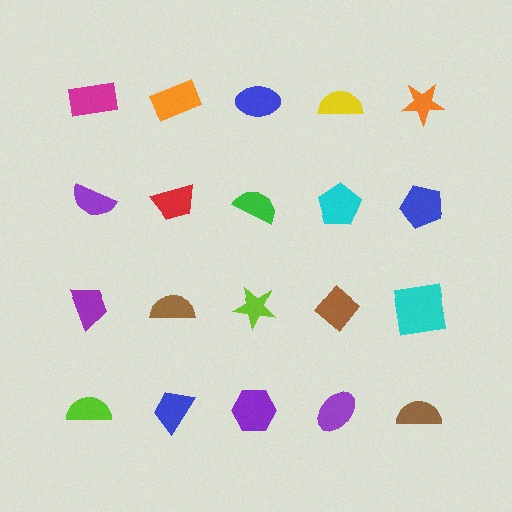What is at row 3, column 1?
A purple trapezoid.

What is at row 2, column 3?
A green semicircle.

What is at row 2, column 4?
A cyan pentagon.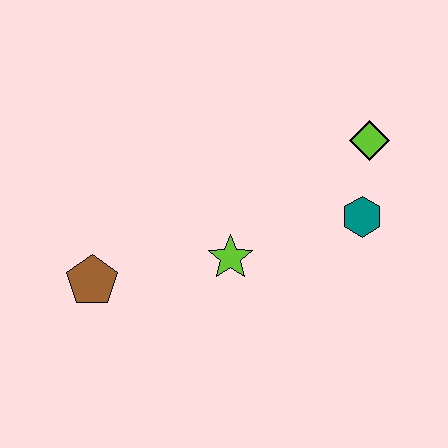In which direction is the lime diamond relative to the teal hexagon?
The lime diamond is above the teal hexagon.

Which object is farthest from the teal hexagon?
The brown pentagon is farthest from the teal hexagon.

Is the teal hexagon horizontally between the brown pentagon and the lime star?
No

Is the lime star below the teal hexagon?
Yes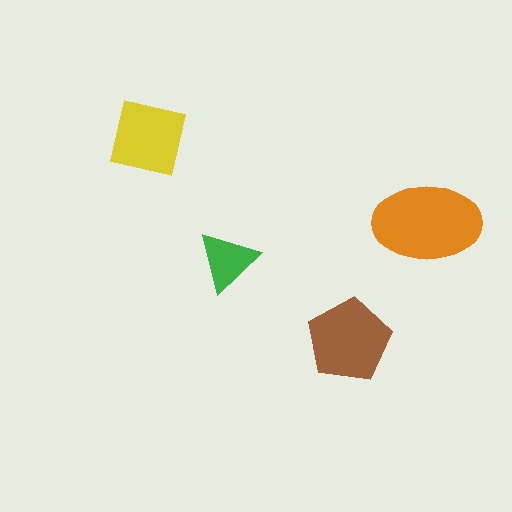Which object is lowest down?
The brown pentagon is bottommost.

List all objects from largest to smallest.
The orange ellipse, the brown pentagon, the yellow square, the green triangle.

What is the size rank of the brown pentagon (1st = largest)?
2nd.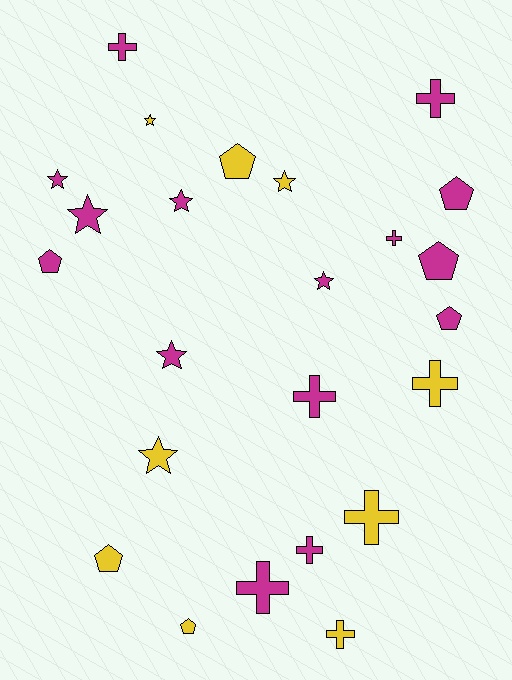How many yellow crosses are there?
There are 3 yellow crosses.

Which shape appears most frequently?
Cross, with 9 objects.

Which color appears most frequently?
Magenta, with 15 objects.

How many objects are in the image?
There are 24 objects.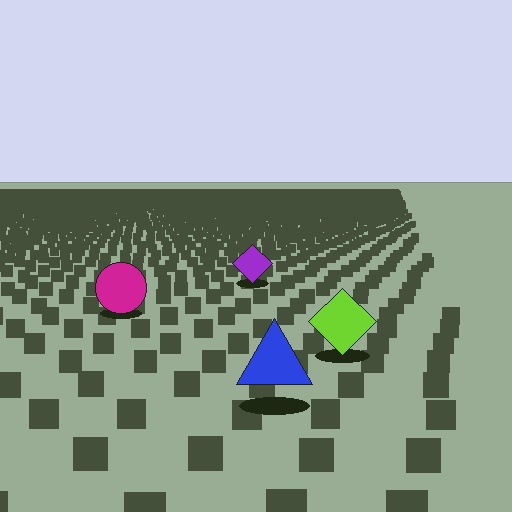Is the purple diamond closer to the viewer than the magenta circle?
No. The magenta circle is closer — you can tell from the texture gradient: the ground texture is coarser near it.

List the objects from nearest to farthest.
From nearest to farthest: the blue triangle, the lime diamond, the magenta circle, the purple diamond.